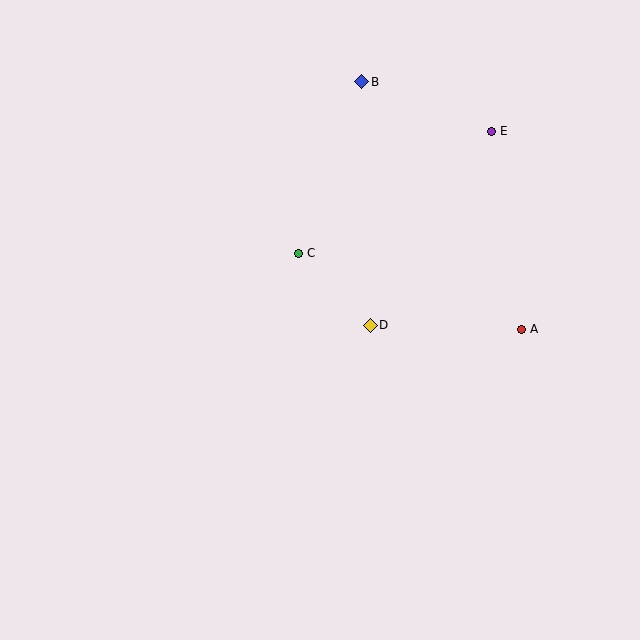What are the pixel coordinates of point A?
Point A is at (521, 329).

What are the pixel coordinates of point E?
Point E is at (491, 131).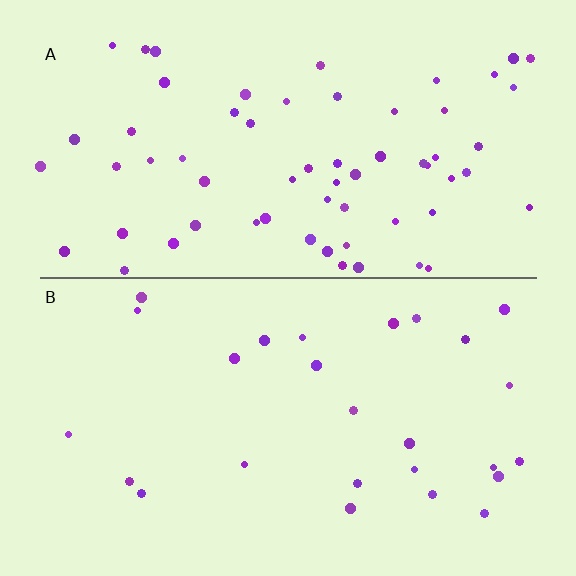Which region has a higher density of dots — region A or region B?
A (the top).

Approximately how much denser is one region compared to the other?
Approximately 2.4× — region A over region B.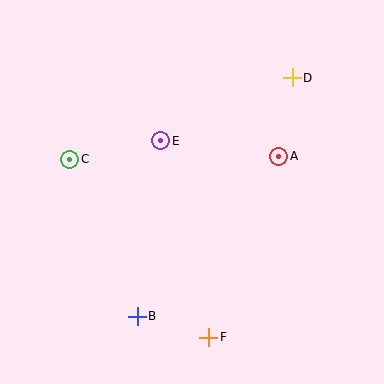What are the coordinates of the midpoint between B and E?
The midpoint between B and E is at (149, 229).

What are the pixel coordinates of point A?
Point A is at (279, 156).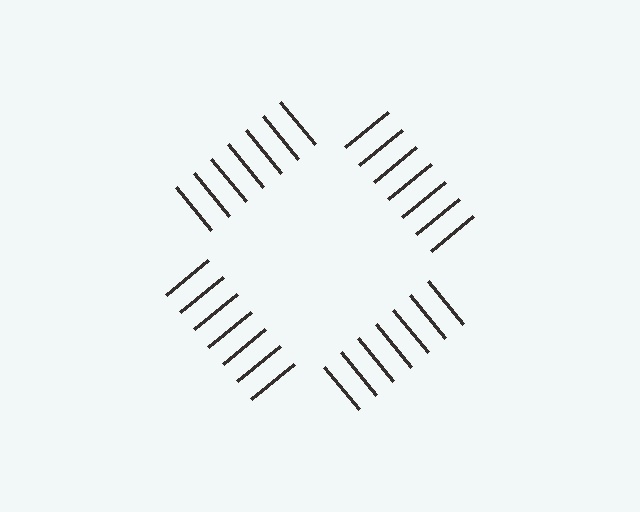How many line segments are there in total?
28 — 7 along each of the 4 edges.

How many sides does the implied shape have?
4 sides — the line-ends trace a square.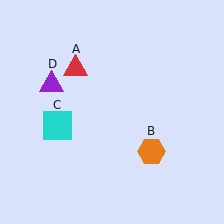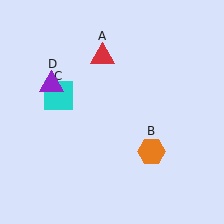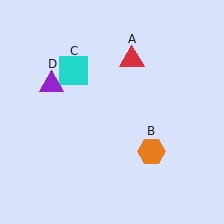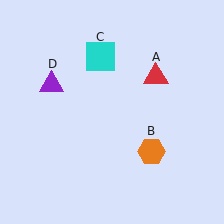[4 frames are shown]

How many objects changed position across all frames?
2 objects changed position: red triangle (object A), cyan square (object C).